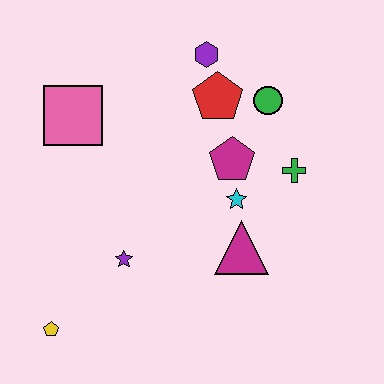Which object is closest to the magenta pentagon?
The cyan star is closest to the magenta pentagon.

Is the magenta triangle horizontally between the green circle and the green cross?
No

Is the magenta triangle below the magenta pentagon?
Yes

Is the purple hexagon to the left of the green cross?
Yes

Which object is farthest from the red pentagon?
The yellow pentagon is farthest from the red pentagon.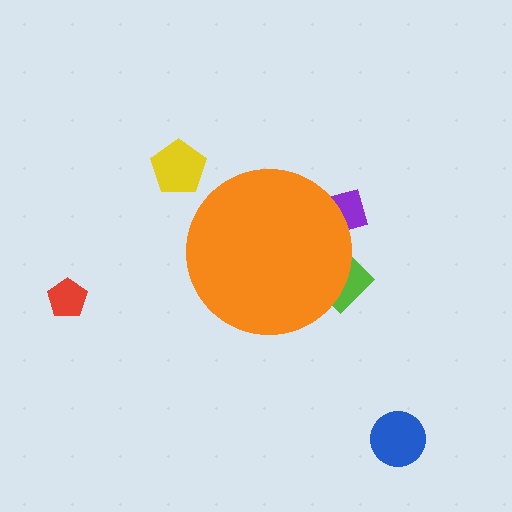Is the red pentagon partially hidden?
No, the red pentagon is fully visible.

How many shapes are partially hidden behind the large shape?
2 shapes are partially hidden.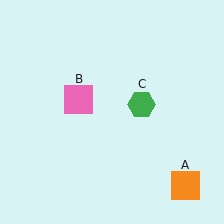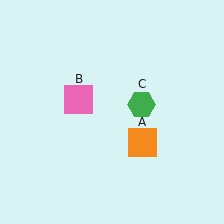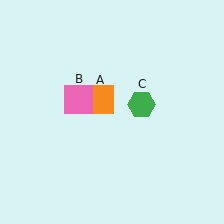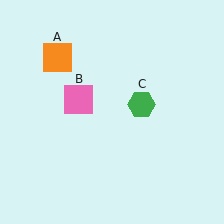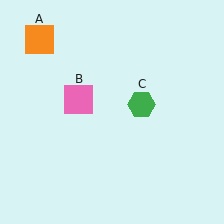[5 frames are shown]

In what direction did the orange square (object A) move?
The orange square (object A) moved up and to the left.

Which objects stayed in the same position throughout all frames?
Pink square (object B) and green hexagon (object C) remained stationary.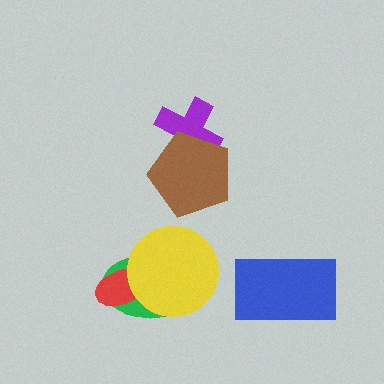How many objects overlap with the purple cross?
1 object overlaps with the purple cross.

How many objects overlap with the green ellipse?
2 objects overlap with the green ellipse.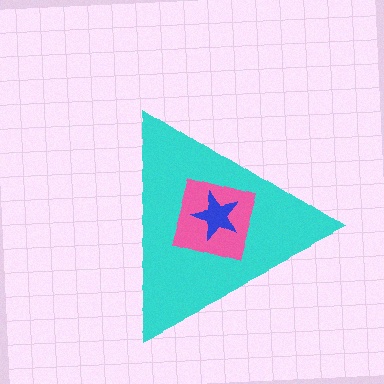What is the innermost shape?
The blue star.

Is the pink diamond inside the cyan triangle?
Yes.